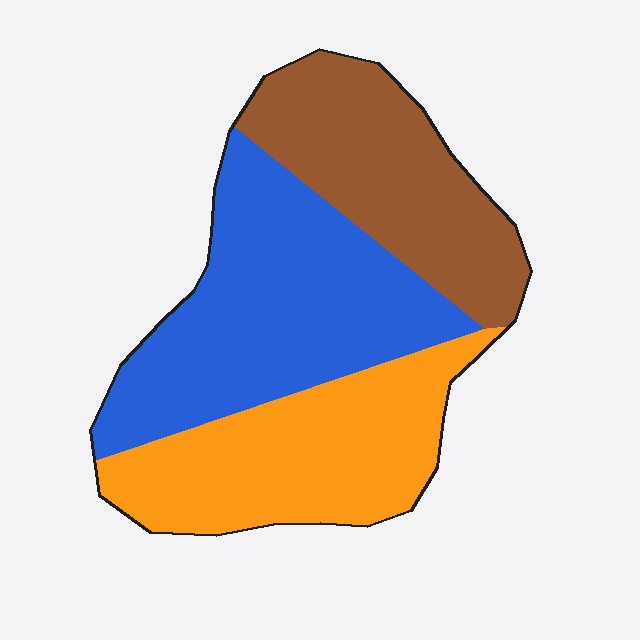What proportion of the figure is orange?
Orange covers roughly 30% of the figure.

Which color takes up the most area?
Blue, at roughly 40%.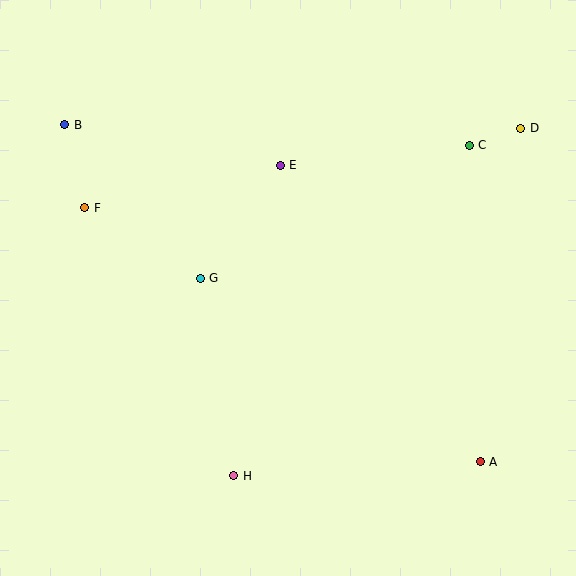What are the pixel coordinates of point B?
Point B is at (65, 125).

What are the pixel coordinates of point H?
Point H is at (234, 476).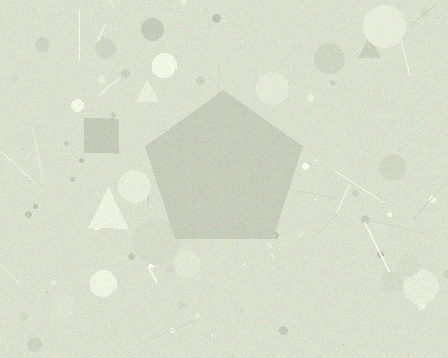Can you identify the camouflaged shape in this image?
The camouflaged shape is a pentagon.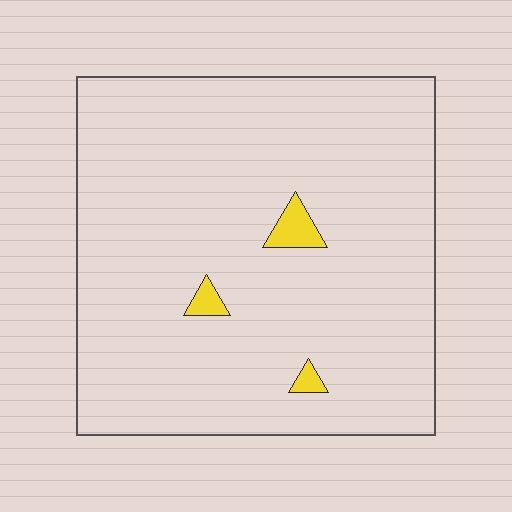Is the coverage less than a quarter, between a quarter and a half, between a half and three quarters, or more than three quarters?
Less than a quarter.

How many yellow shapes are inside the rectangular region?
3.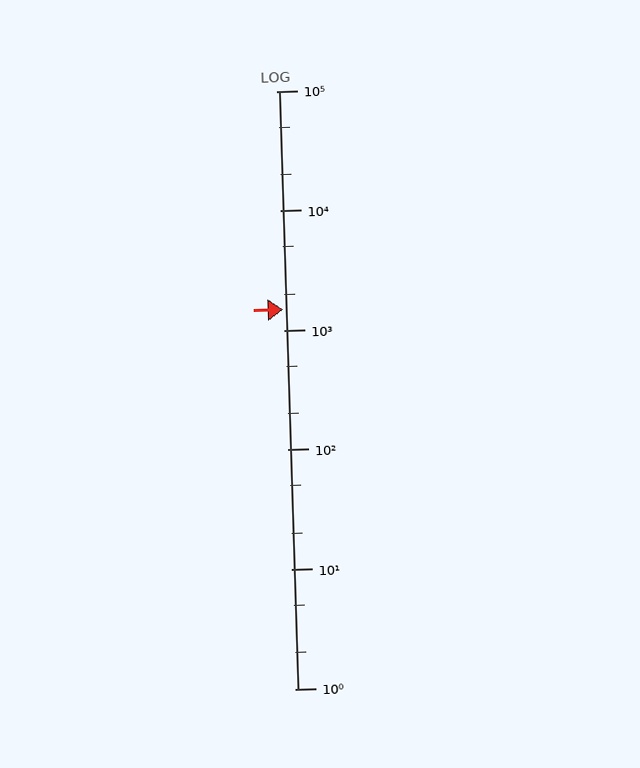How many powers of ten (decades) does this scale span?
The scale spans 5 decades, from 1 to 100000.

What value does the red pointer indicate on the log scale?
The pointer indicates approximately 1500.